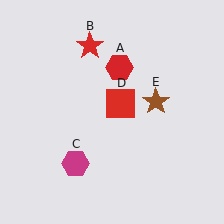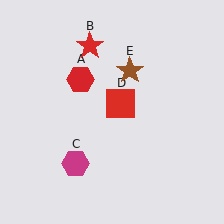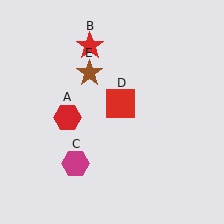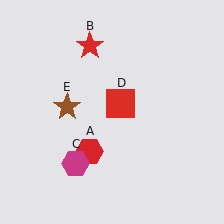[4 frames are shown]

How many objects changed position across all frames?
2 objects changed position: red hexagon (object A), brown star (object E).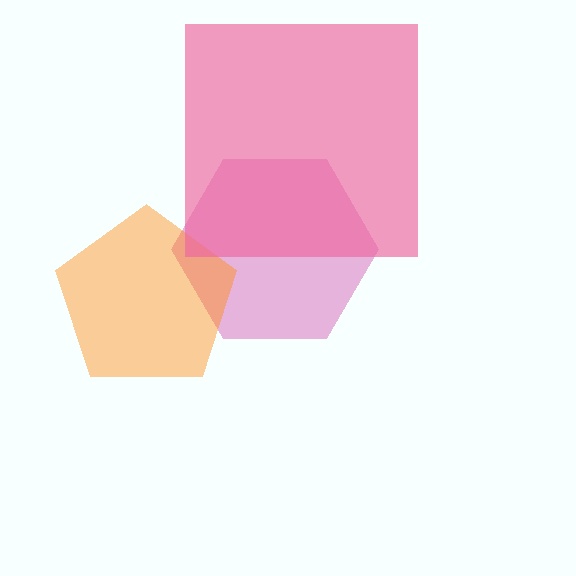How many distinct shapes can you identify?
There are 3 distinct shapes: a magenta hexagon, an orange pentagon, a pink square.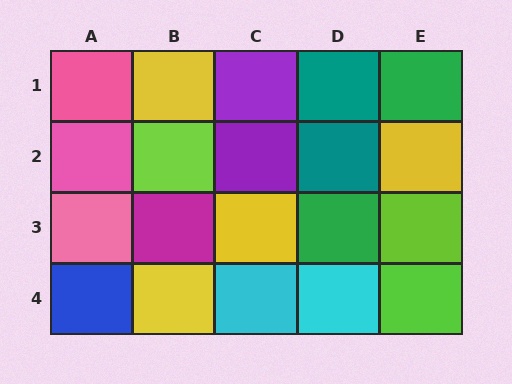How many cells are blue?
1 cell is blue.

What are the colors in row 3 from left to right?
Pink, magenta, yellow, green, lime.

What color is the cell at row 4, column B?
Yellow.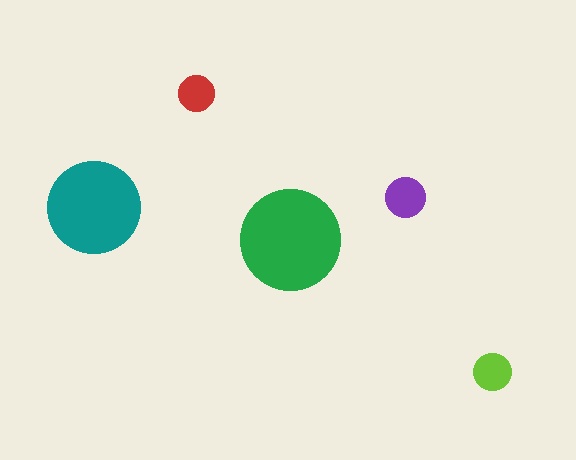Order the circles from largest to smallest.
the green one, the teal one, the purple one, the lime one, the red one.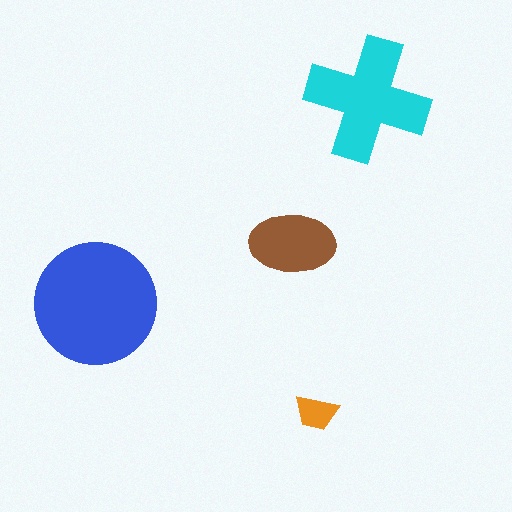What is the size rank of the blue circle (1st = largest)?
1st.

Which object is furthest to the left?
The blue circle is leftmost.